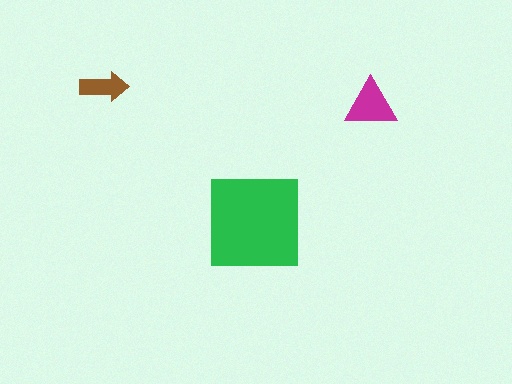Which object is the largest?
The green square.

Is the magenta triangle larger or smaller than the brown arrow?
Larger.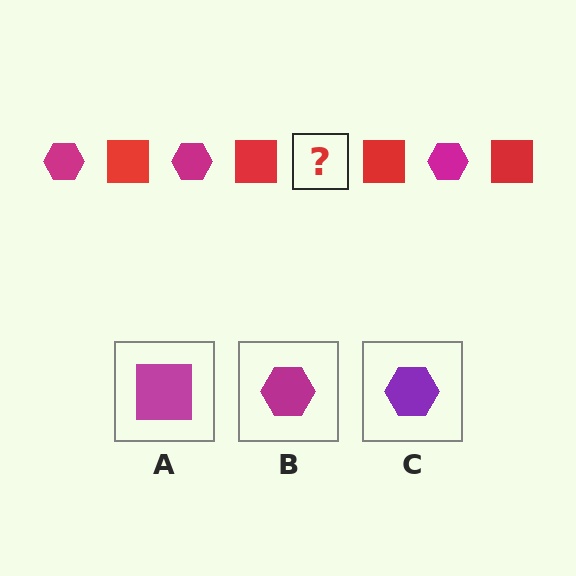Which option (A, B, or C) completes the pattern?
B.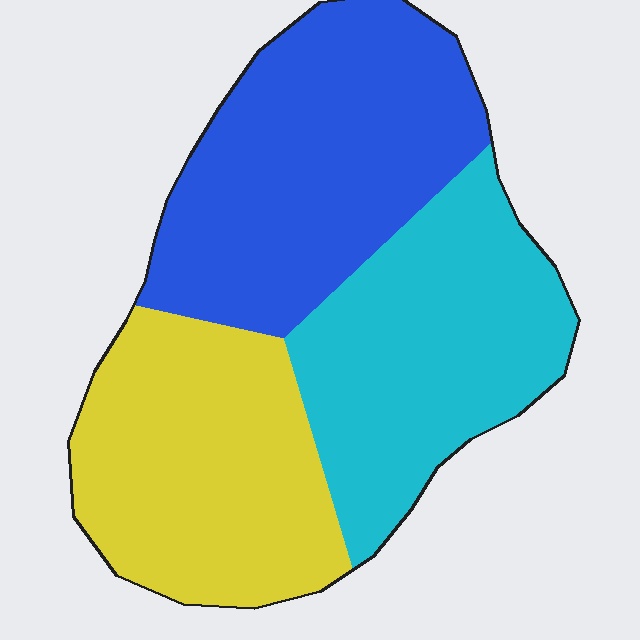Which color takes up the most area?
Blue, at roughly 35%.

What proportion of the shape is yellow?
Yellow covers 32% of the shape.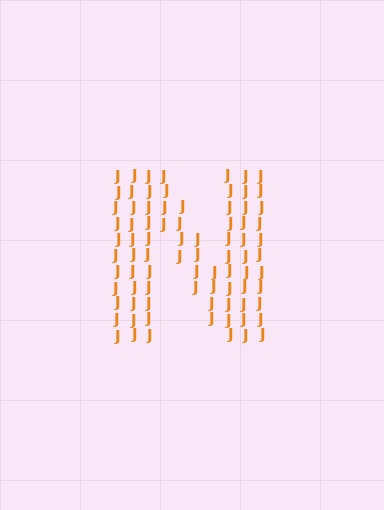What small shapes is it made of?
It is made of small letter J's.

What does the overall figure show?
The overall figure shows the letter N.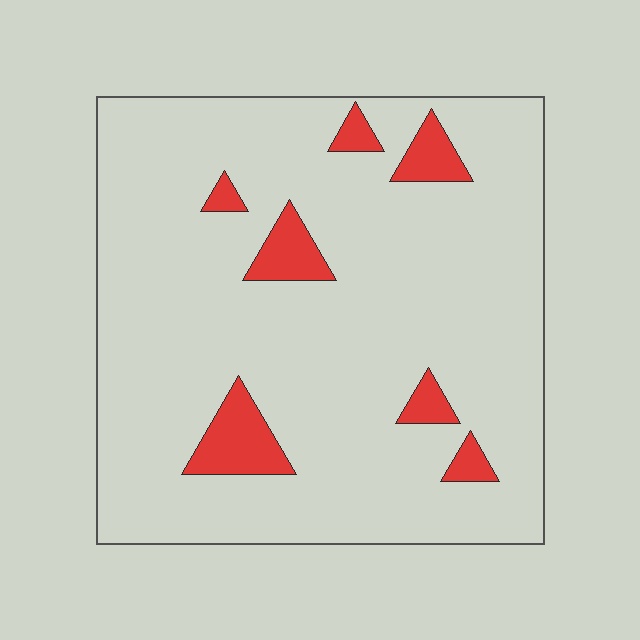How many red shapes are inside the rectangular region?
7.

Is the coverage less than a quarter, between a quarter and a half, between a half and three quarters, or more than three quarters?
Less than a quarter.